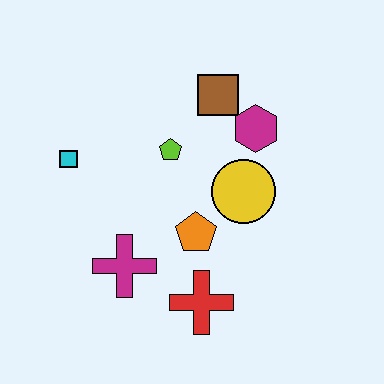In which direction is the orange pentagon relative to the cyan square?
The orange pentagon is to the right of the cyan square.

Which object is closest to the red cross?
The orange pentagon is closest to the red cross.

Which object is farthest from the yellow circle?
The cyan square is farthest from the yellow circle.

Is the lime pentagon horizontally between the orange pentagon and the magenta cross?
Yes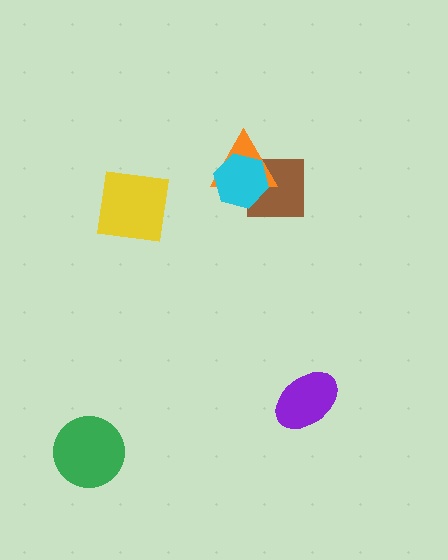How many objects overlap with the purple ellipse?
0 objects overlap with the purple ellipse.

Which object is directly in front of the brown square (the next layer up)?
The orange triangle is directly in front of the brown square.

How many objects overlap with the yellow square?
0 objects overlap with the yellow square.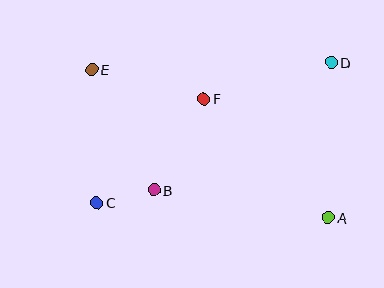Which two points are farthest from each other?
Points A and E are farthest from each other.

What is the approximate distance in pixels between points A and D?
The distance between A and D is approximately 155 pixels.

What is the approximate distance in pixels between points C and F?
The distance between C and F is approximately 150 pixels.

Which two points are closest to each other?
Points B and C are closest to each other.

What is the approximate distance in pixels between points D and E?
The distance between D and E is approximately 240 pixels.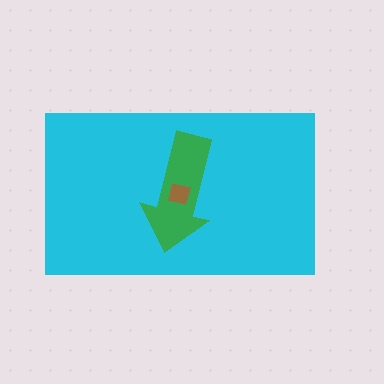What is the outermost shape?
The cyan rectangle.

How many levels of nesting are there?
3.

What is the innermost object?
The brown square.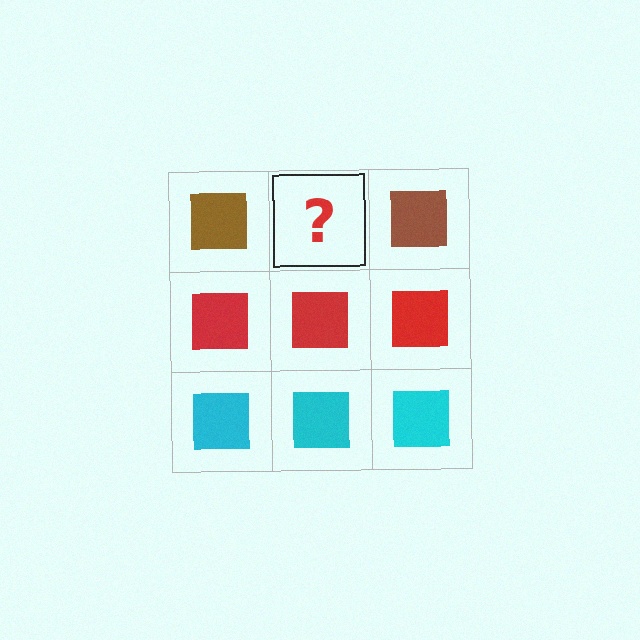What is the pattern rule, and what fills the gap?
The rule is that each row has a consistent color. The gap should be filled with a brown square.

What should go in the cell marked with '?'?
The missing cell should contain a brown square.